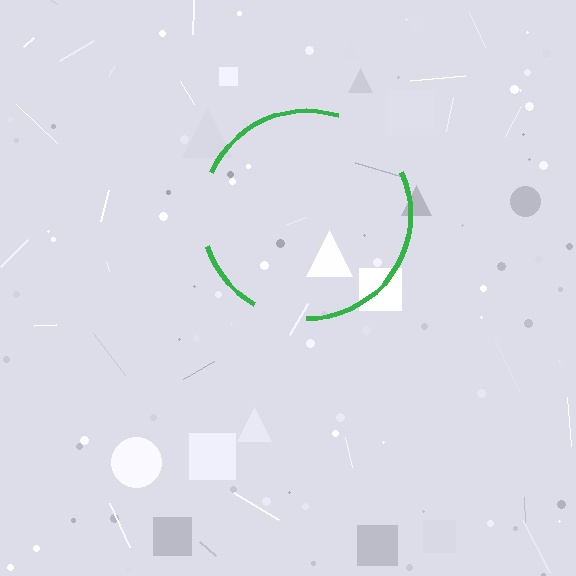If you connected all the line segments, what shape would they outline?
They would outline a circle.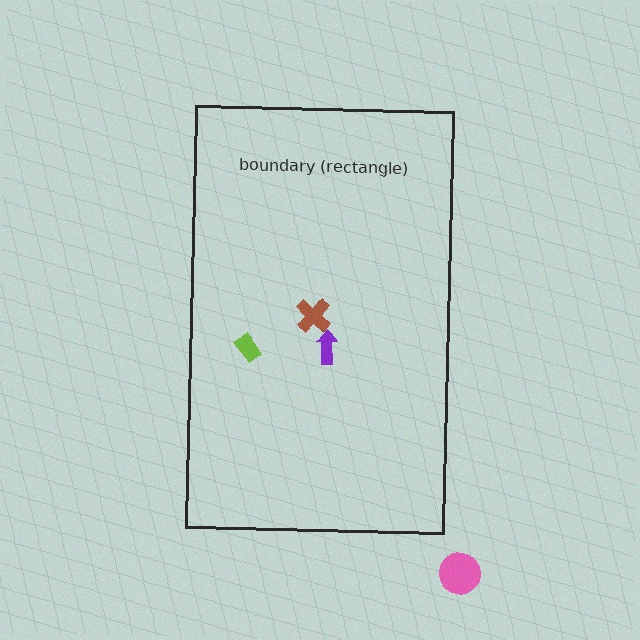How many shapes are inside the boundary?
3 inside, 1 outside.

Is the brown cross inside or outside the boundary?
Inside.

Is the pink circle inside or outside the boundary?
Outside.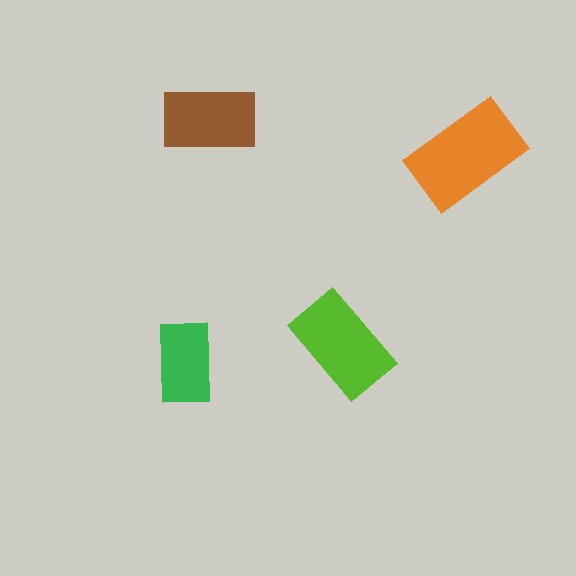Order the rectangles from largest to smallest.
the orange one, the lime one, the brown one, the green one.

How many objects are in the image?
There are 4 objects in the image.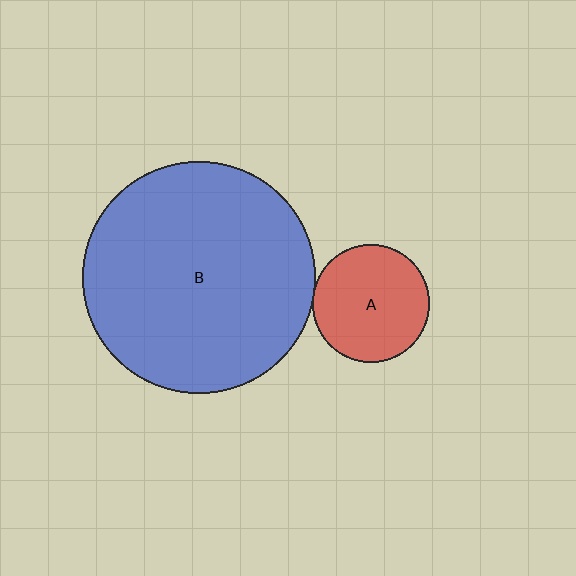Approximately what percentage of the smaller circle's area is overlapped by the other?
Approximately 5%.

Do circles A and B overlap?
Yes.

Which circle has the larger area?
Circle B (blue).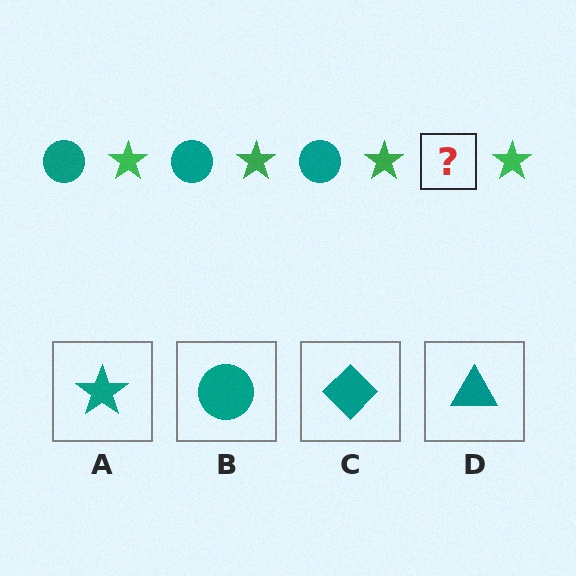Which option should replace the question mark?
Option B.